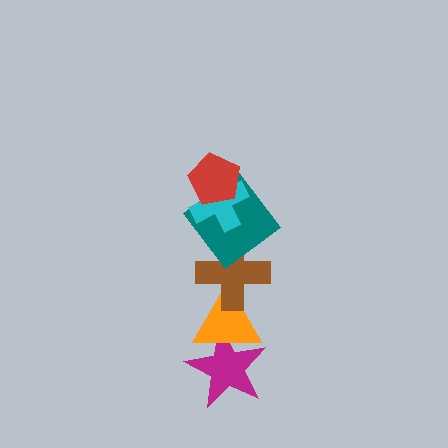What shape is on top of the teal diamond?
The cyan cross is on top of the teal diamond.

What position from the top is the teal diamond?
The teal diamond is 3rd from the top.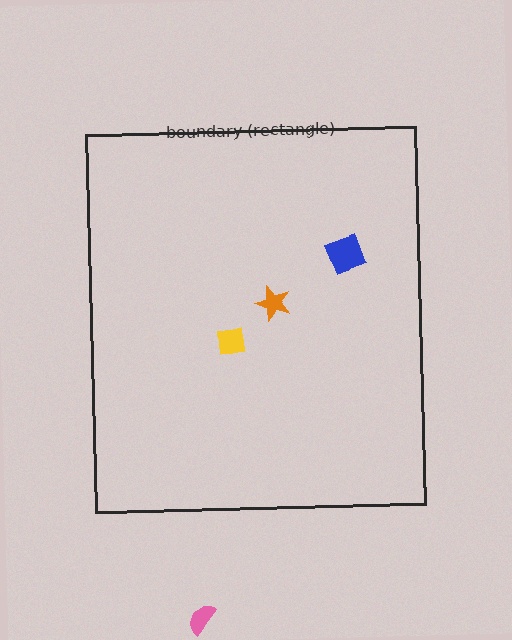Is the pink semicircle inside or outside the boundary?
Outside.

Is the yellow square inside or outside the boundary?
Inside.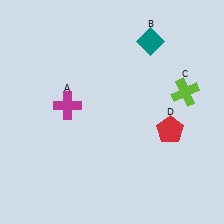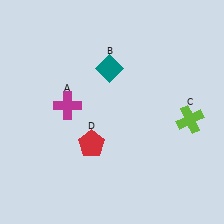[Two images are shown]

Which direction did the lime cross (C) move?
The lime cross (C) moved down.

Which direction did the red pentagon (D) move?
The red pentagon (D) moved left.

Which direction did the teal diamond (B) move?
The teal diamond (B) moved left.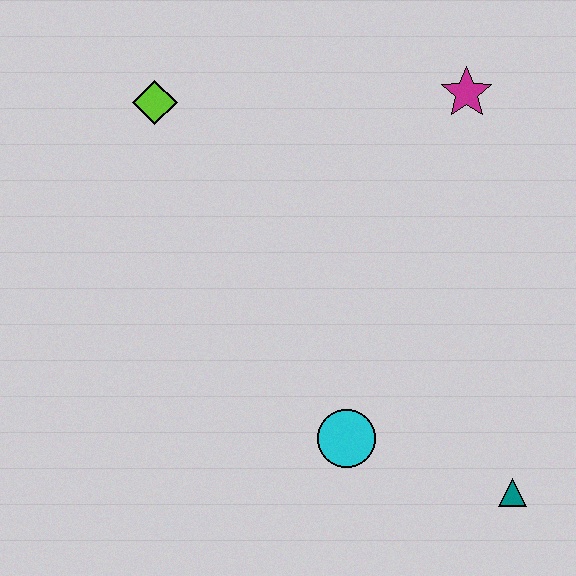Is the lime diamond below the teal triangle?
No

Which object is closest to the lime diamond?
The magenta star is closest to the lime diamond.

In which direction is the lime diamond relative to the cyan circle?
The lime diamond is above the cyan circle.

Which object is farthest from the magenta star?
The teal triangle is farthest from the magenta star.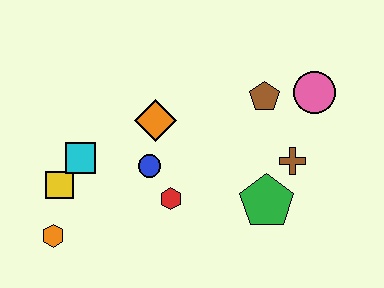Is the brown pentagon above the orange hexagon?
Yes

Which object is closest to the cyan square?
The yellow square is closest to the cyan square.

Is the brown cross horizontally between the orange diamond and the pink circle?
Yes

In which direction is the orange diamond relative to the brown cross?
The orange diamond is to the left of the brown cross.